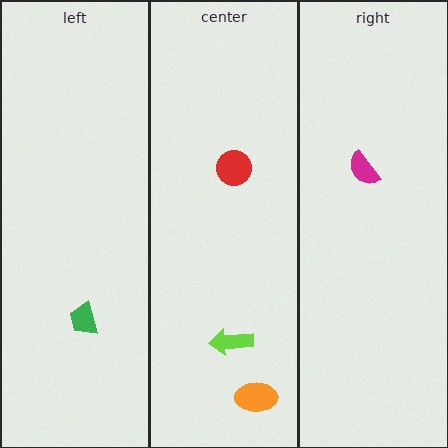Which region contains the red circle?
The center region.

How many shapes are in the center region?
3.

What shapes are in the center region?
The orange ellipse, the lime arrow, the red circle.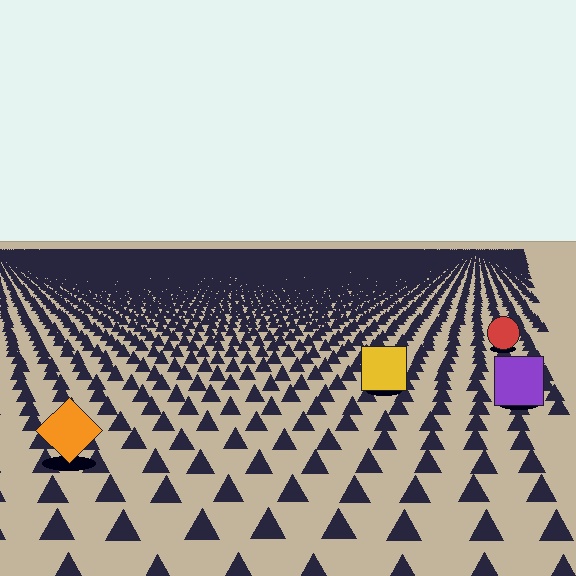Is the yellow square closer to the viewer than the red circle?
Yes. The yellow square is closer — you can tell from the texture gradient: the ground texture is coarser near it.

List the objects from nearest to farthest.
From nearest to farthest: the orange diamond, the purple square, the yellow square, the red circle.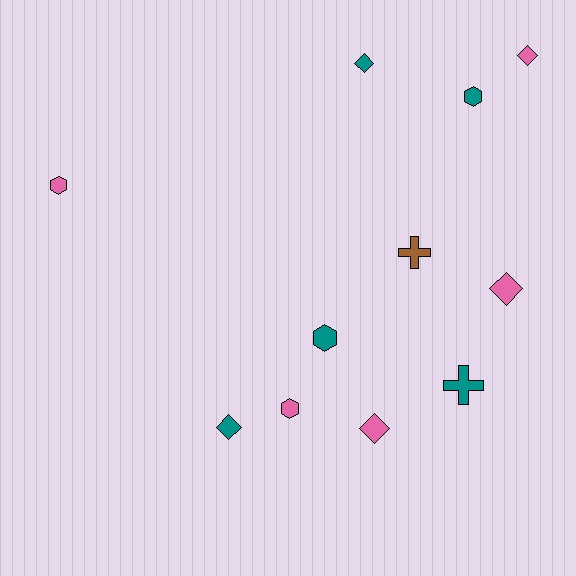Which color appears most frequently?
Pink, with 5 objects.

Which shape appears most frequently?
Diamond, with 5 objects.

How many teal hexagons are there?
There are 2 teal hexagons.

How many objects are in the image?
There are 11 objects.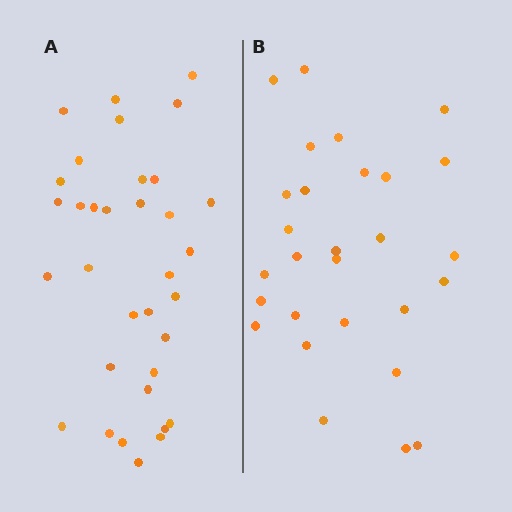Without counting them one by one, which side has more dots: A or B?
Region A (the left region) has more dots.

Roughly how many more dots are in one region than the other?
Region A has about 6 more dots than region B.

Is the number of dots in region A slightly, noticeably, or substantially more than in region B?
Region A has only slightly more — the two regions are fairly close. The ratio is roughly 1.2 to 1.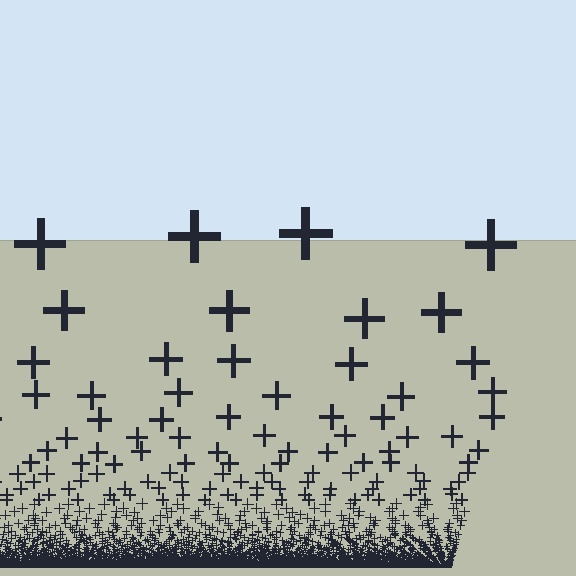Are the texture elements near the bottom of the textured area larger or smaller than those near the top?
Smaller. The gradient is inverted — elements near the bottom are smaller and denser.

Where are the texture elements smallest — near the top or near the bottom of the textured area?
Near the bottom.